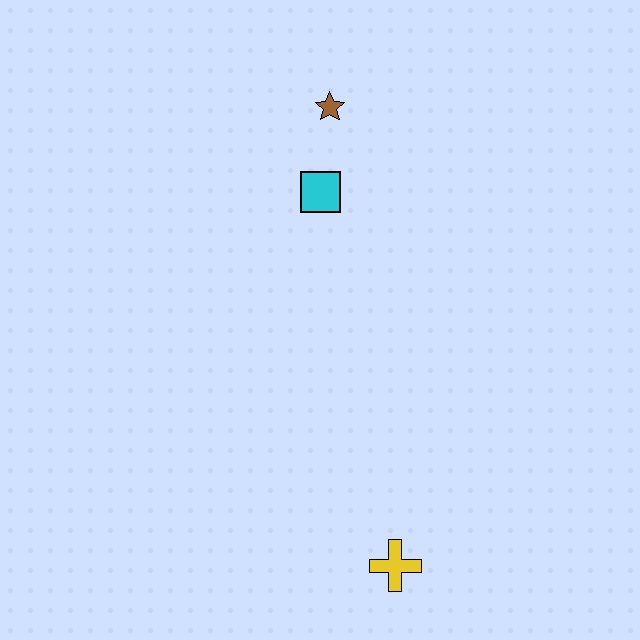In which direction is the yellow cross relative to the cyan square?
The yellow cross is below the cyan square.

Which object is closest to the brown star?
The cyan square is closest to the brown star.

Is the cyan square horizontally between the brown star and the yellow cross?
No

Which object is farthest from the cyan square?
The yellow cross is farthest from the cyan square.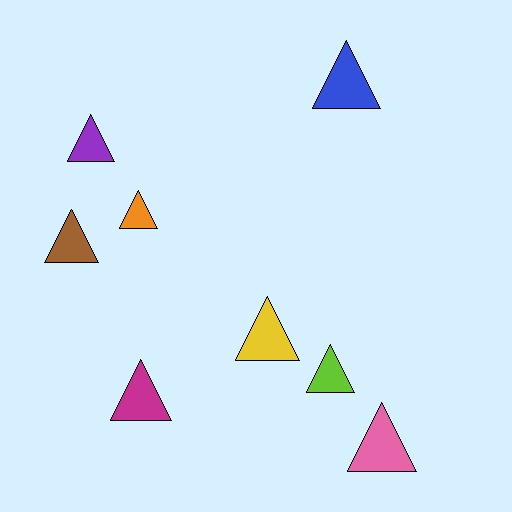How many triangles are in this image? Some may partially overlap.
There are 8 triangles.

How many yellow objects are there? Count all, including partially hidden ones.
There is 1 yellow object.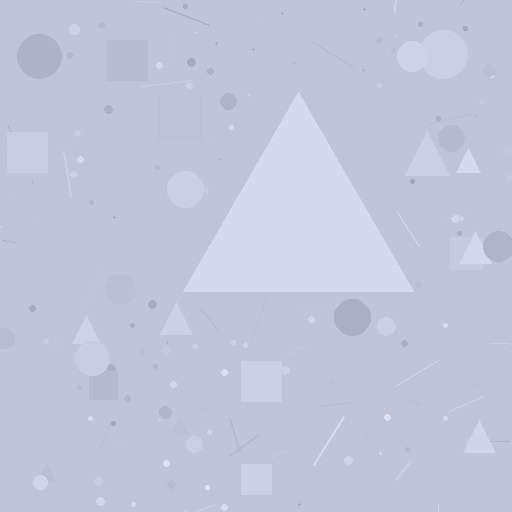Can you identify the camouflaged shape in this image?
The camouflaged shape is a triangle.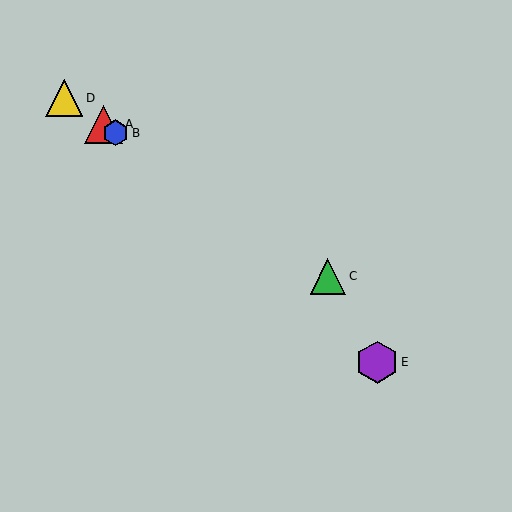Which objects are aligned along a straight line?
Objects A, B, C, D are aligned along a straight line.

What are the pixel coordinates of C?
Object C is at (328, 276).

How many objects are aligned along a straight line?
4 objects (A, B, C, D) are aligned along a straight line.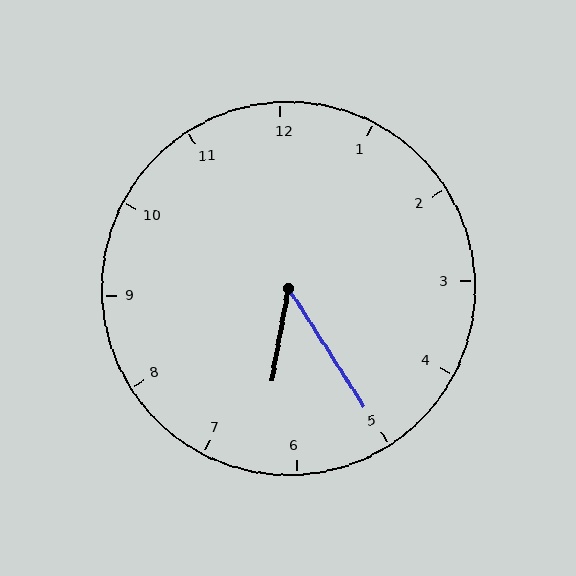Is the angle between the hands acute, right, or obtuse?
It is acute.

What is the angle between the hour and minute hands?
Approximately 42 degrees.